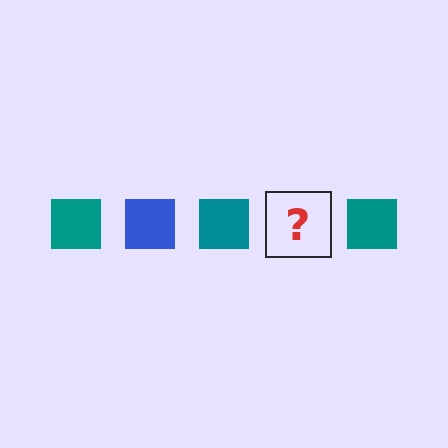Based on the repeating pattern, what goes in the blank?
The blank should be a blue square.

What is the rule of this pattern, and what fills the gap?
The rule is that the pattern cycles through teal, blue squares. The gap should be filled with a blue square.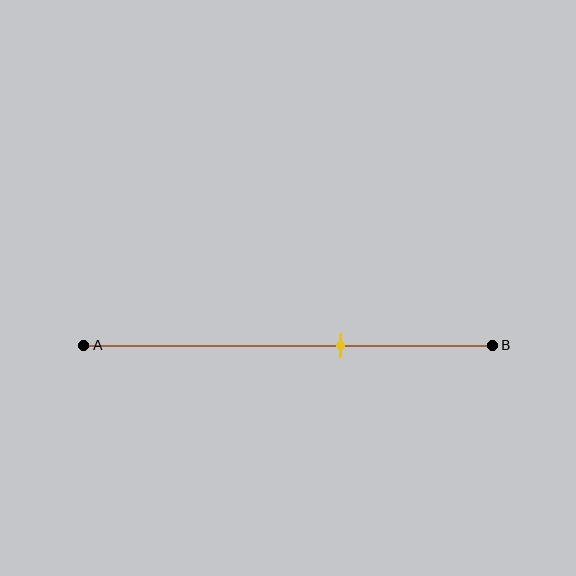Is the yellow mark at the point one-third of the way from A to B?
No, the mark is at about 65% from A, not at the 33% one-third point.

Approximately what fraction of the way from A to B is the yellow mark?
The yellow mark is approximately 65% of the way from A to B.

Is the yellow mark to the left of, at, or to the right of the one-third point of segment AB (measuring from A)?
The yellow mark is to the right of the one-third point of segment AB.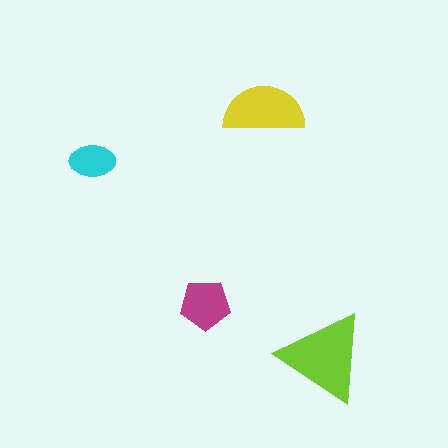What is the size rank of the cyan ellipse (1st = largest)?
4th.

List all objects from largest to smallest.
The lime triangle, the yellow semicircle, the magenta pentagon, the cyan ellipse.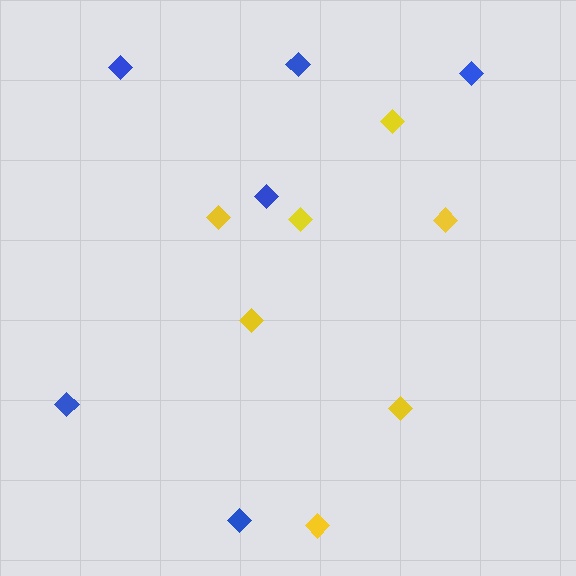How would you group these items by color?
There are 2 groups: one group of blue diamonds (6) and one group of yellow diamonds (7).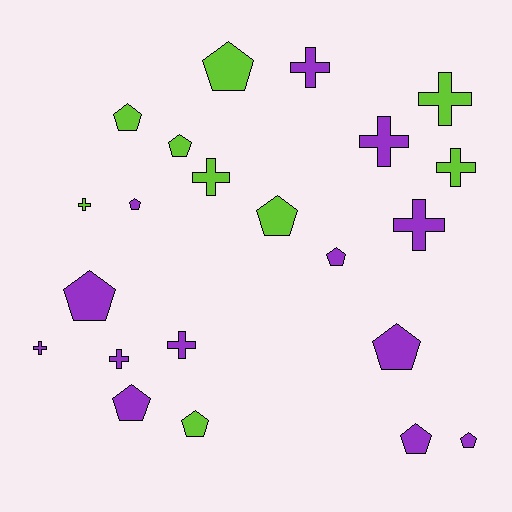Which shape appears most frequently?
Pentagon, with 12 objects.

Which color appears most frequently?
Purple, with 13 objects.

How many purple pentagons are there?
There are 7 purple pentagons.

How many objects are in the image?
There are 22 objects.